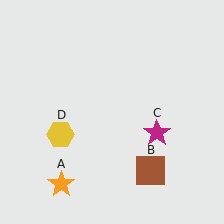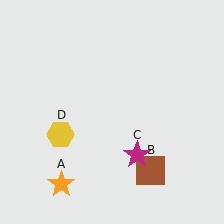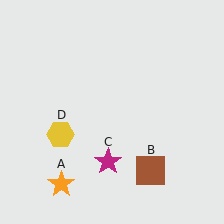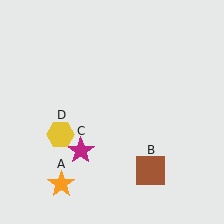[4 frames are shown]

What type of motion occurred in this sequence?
The magenta star (object C) rotated clockwise around the center of the scene.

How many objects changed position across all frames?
1 object changed position: magenta star (object C).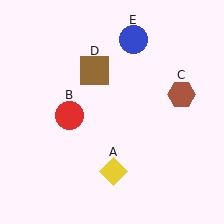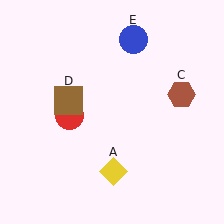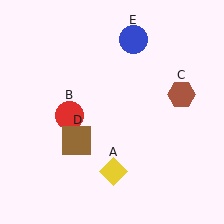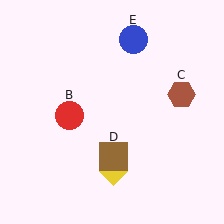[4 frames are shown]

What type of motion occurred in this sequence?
The brown square (object D) rotated counterclockwise around the center of the scene.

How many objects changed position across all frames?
1 object changed position: brown square (object D).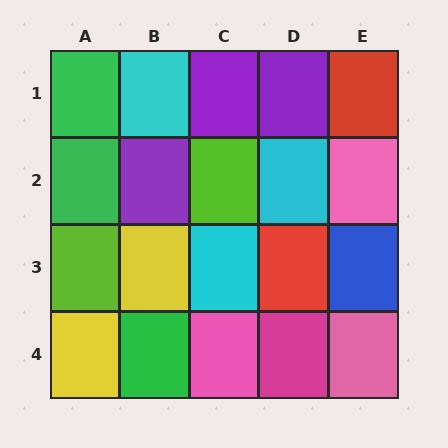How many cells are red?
2 cells are red.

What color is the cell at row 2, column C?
Lime.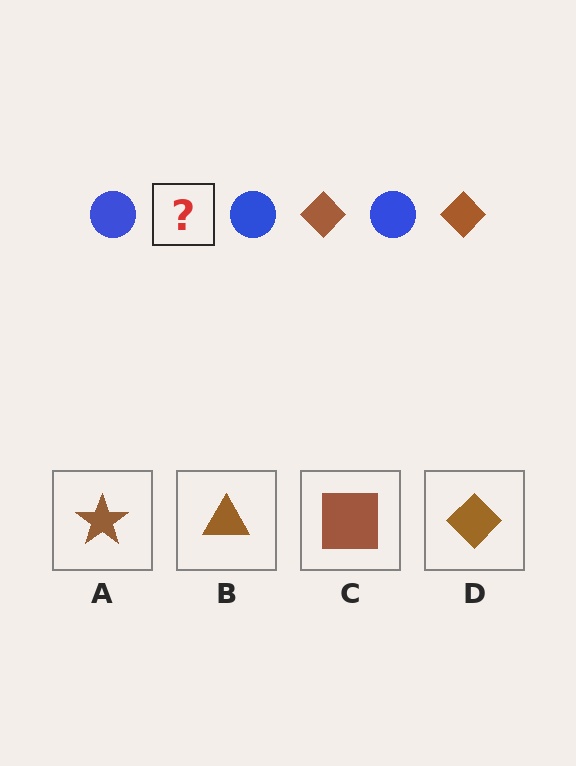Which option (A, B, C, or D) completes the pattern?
D.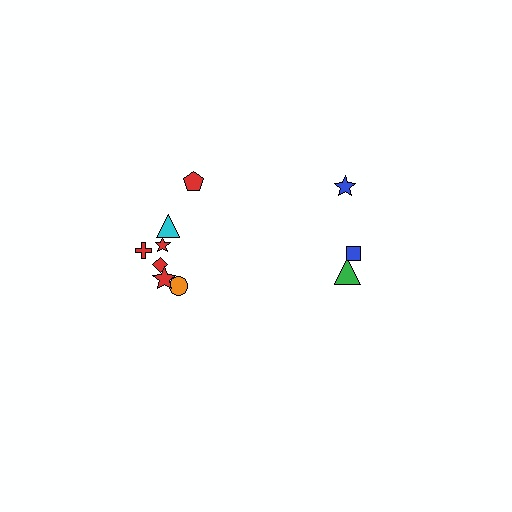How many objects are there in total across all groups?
There are 10 objects.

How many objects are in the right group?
There are 3 objects.